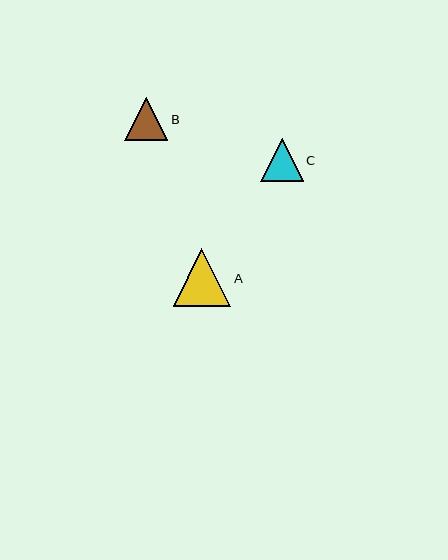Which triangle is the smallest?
Triangle C is the smallest with a size of approximately 43 pixels.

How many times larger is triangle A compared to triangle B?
Triangle A is approximately 1.3 times the size of triangle B.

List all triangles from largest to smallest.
From largest to smallest: A, B, C.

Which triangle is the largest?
Triangle A is the largest with a size of approximately 57 pixels.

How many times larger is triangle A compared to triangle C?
Triangle A is approximately 1.3 times the size of triangle C.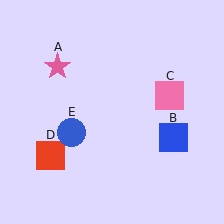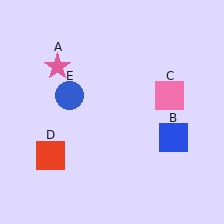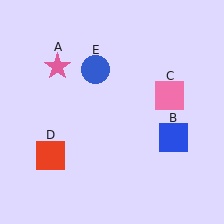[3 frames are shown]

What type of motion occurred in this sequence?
The blue circle (object E) rotated clockwise around the center of the scene.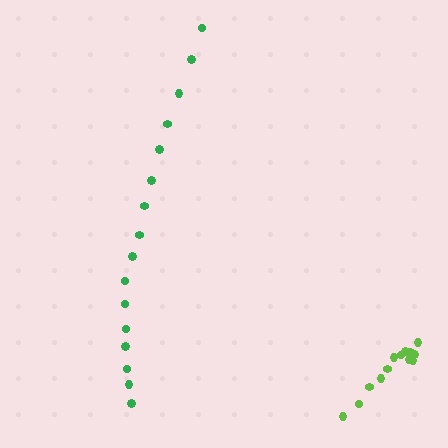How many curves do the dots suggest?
There are 2 distinct paths.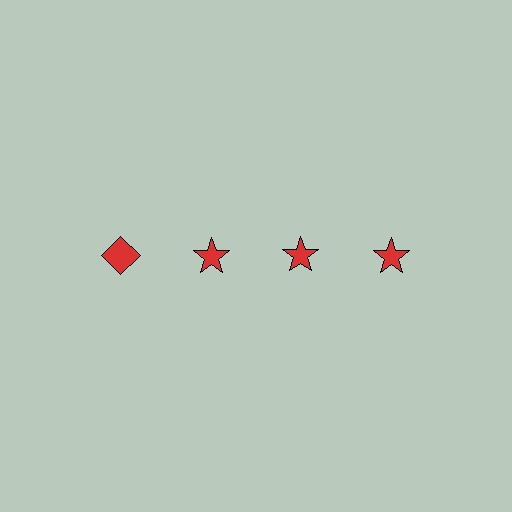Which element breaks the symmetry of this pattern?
The red diamond in the top row, leftmost column breaks the symmetry. All other shapes are red stars.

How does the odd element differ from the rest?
It has a different shape: diamond instead of star.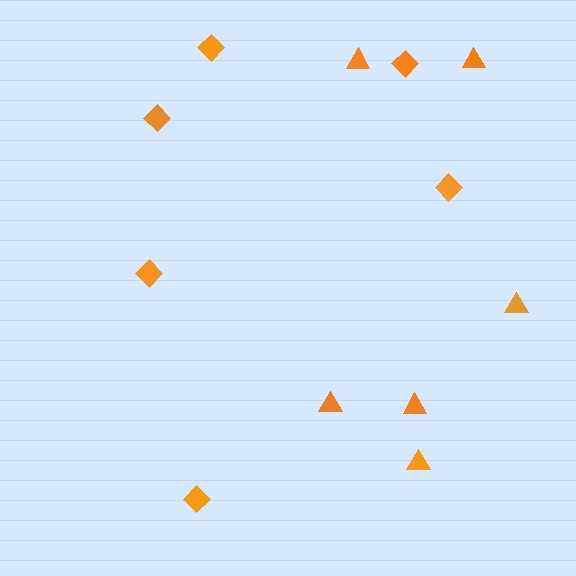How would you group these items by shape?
There are 2 groups: one group of diamonds (6) and one group of triangles (6).